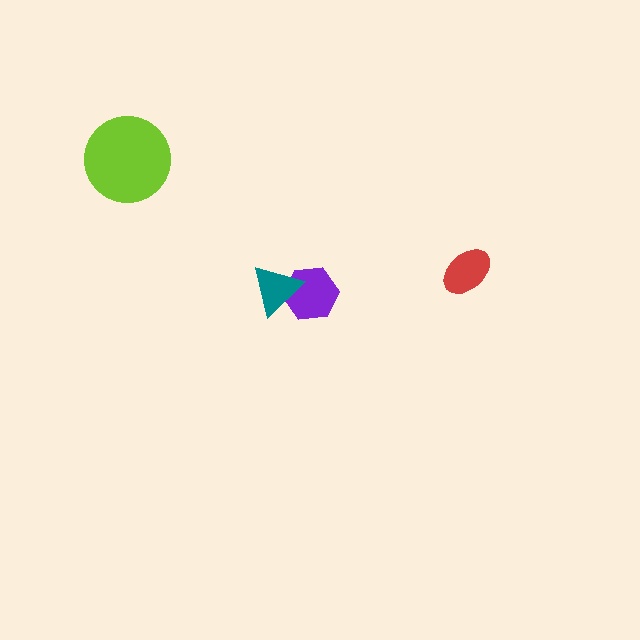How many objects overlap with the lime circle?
0 objects overlap with the lime circle.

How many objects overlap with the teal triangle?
1 object overlaps with the teal triangle.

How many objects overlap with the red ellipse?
0 objects overlap with the red ellipse.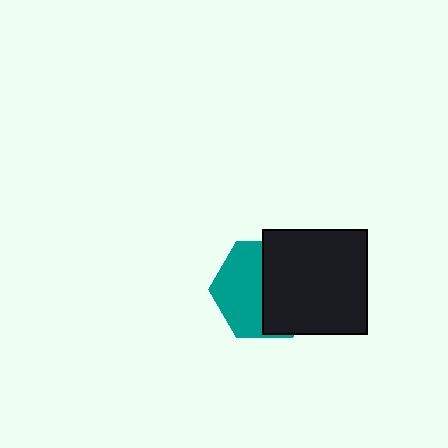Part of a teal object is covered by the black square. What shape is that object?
It is a hexagon.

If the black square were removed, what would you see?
You would see the complete teal hexagon.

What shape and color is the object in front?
The object in front is a black square.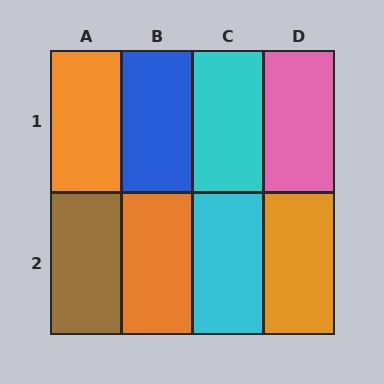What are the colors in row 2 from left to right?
Brown, orange, cyan, orange.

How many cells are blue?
1 cell is blue.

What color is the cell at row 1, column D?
Pink.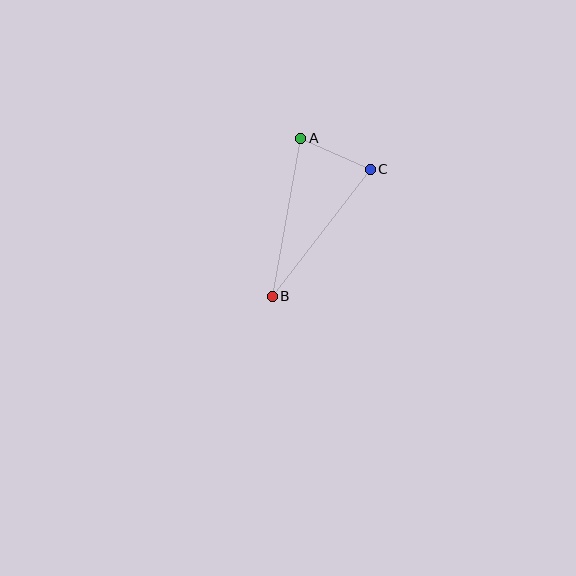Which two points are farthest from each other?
Points B and C are farthest from each other.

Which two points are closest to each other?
Points A and C are closest to each other.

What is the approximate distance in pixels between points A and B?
The distance between A and B is approximately 160 pixels.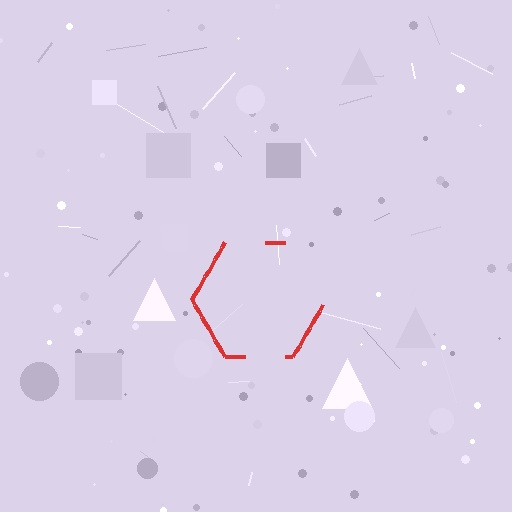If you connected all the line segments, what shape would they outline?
They would outline a hexagon.